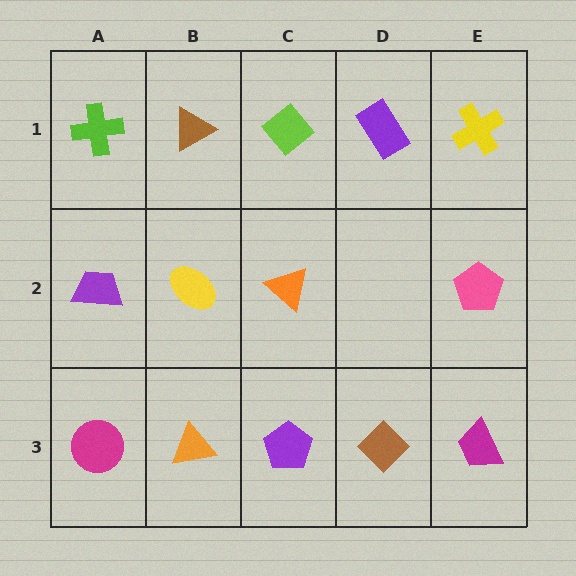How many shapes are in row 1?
5 shapes.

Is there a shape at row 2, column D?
No, that cell is empty.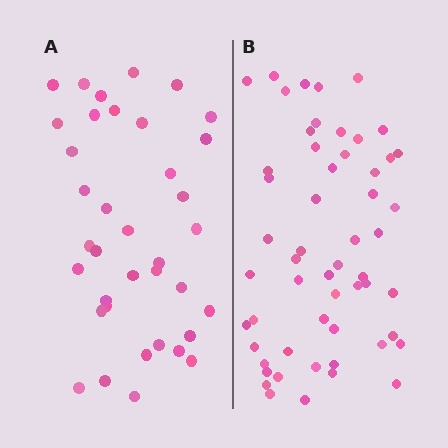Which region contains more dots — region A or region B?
Region B (the right region) has more dots.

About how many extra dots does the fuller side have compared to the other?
Region B has approximately 20 more dots than region A.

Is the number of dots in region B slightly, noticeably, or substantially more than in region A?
Region B has substantially more. The ratio is roughly 1.5 to 1.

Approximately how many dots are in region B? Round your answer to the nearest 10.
About 60 dots. (The exact count is 55, which rounds to 60.)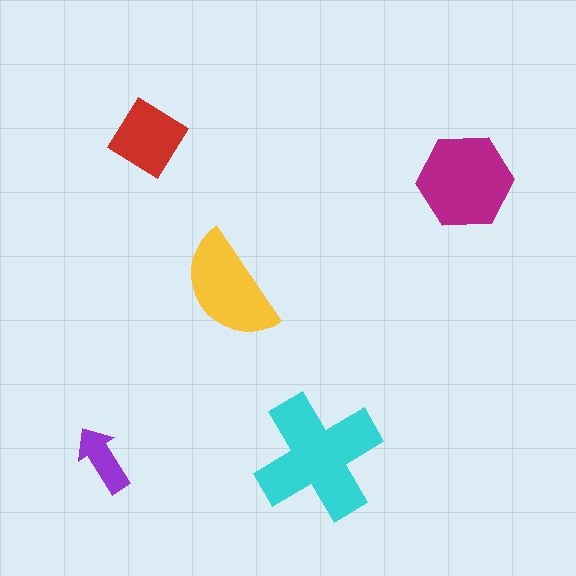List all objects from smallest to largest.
The purple arrow, the red diamond, the yellow semicircle, the magenta hexagon, the cyan cross.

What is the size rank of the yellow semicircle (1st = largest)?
3rd.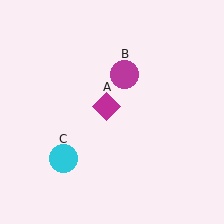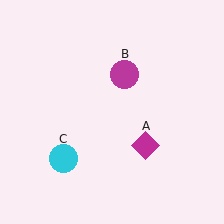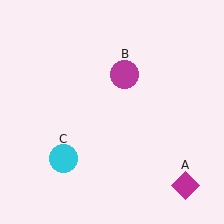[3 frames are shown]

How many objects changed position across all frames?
1 object changed position: magenta diamond (object A).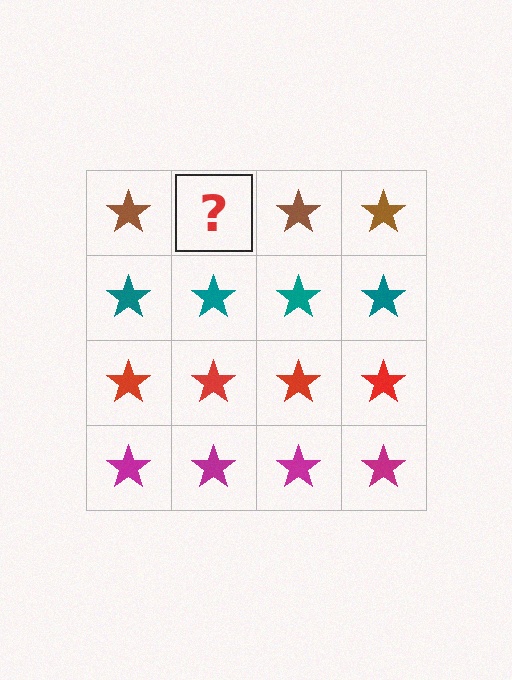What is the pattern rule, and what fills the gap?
The rule is that each row has a consistent color. The gap should be filled with a brown star.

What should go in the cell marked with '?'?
The missing cell should contain a brown star.